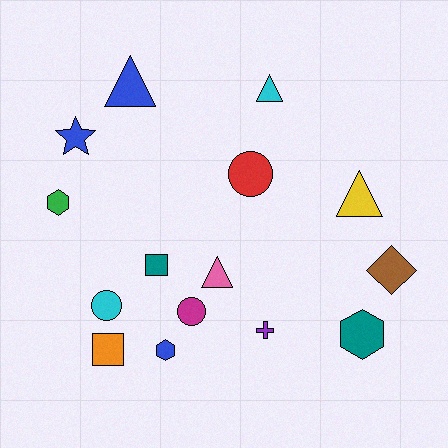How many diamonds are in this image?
There is 1 diamond.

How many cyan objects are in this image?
There are 2 cyan objects.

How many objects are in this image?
There are 15 objects.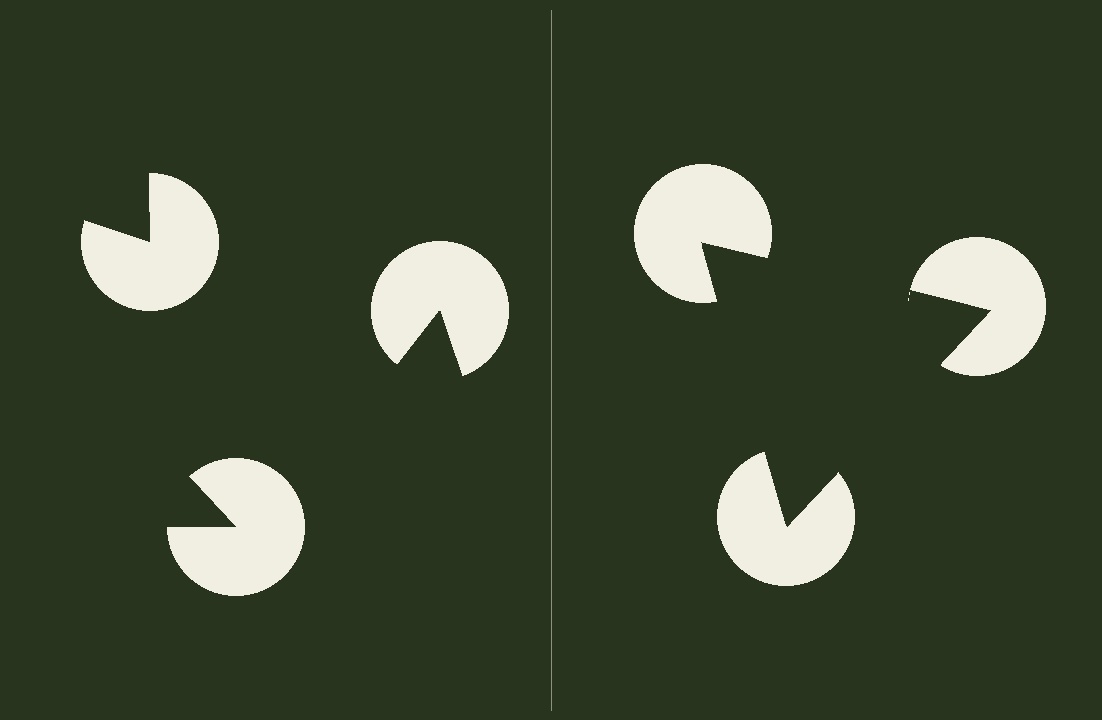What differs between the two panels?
The pac-man discs are positioned identically on both sides; only the wedge orientations differ. On the right they align to a triangle; on the left they are misaligned.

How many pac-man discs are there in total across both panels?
6 — 3 on each side.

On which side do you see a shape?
An illusory triangle appears on the right side. On the left side the wedge cuts are rotated, so no coherent shape forms.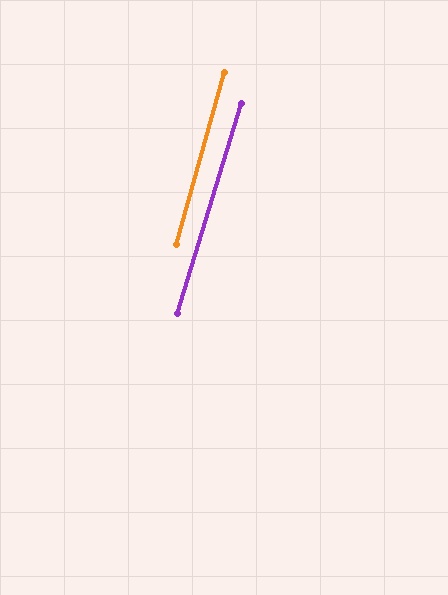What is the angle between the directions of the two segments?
Approximately 1 degree.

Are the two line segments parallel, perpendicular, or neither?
Parallel — their directions differ by only 1.3°.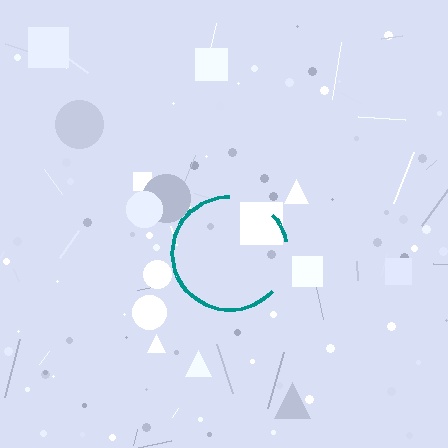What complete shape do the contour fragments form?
The contour fragments form a circle.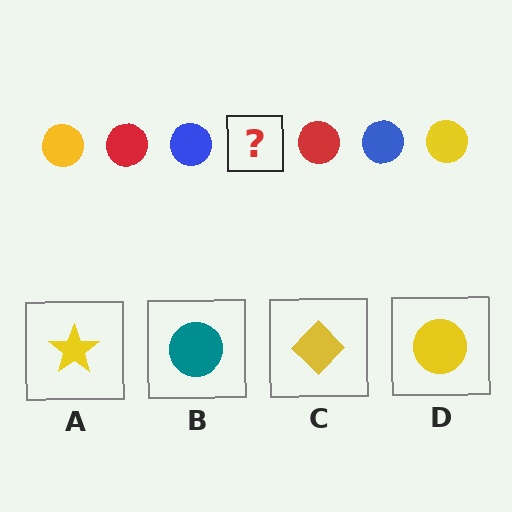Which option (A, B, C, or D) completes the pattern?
D.